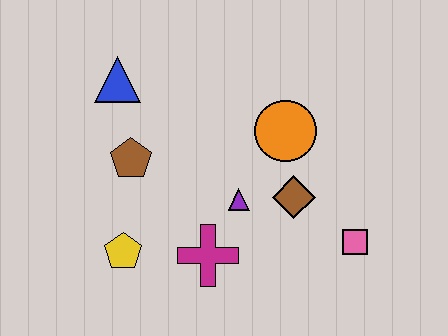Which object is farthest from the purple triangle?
The blue triangle is farthest from the purple triangle.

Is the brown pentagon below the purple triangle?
No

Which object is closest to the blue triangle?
The brown pentagon is closest to the blue triangle.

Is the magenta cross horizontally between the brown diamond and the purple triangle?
No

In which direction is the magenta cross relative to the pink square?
The magenta cross is to the left of the pink square.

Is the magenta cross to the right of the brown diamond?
No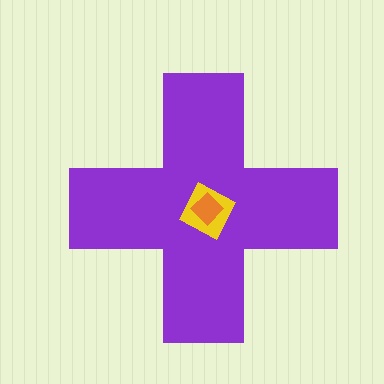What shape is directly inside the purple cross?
The yellow square.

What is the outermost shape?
The purple cross.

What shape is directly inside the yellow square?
The orange diamond.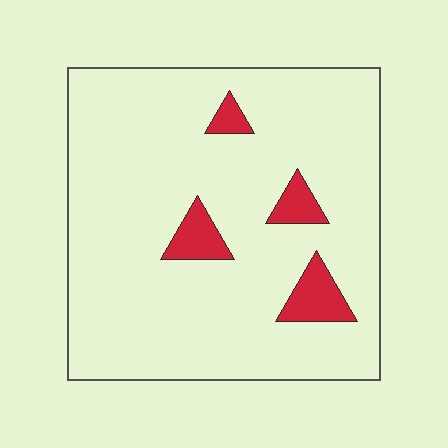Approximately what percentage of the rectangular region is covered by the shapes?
Approximately 10%.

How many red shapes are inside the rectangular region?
4.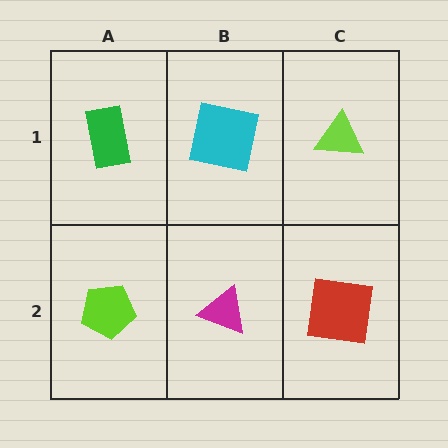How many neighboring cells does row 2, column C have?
2.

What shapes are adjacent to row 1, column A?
A lime pentagon (row 2, column A), a cyan square (row 1, column B).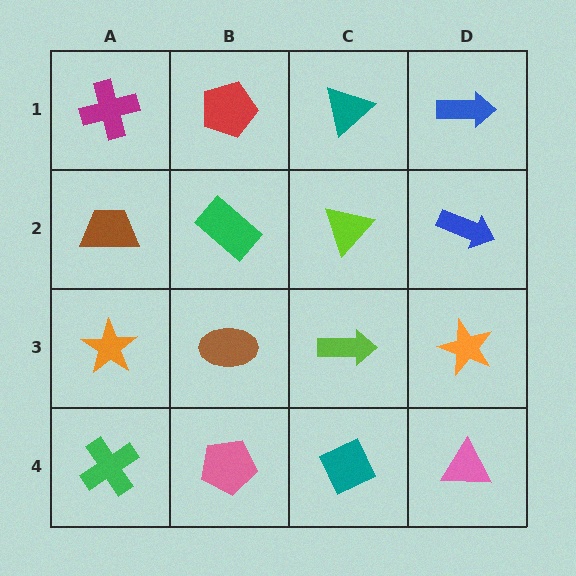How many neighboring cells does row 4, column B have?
3.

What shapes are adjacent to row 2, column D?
A blue arrow (row 1, column D), an orange star (row 3, column D), a lime triangle (row 2, column C).